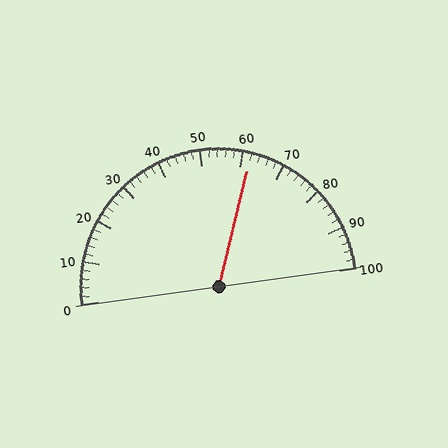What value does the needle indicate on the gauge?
The needle indicates approximately 62.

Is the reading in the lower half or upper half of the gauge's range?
The reading is in the upper half of the range (0 to 100).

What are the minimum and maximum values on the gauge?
The gauge ranges from 0 to 100.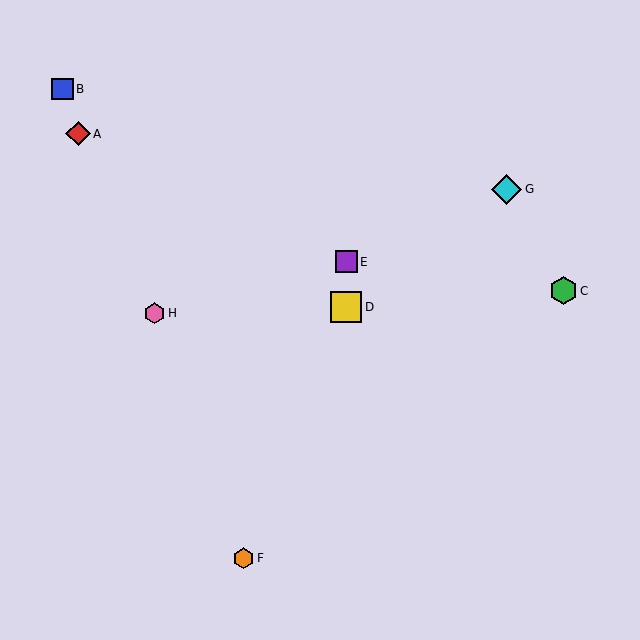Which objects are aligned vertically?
Objects D, E are aligned vertically.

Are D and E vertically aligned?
Yes, both are at x≈346.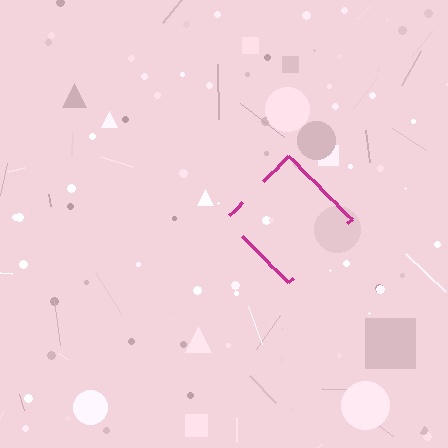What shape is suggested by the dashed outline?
The dashed outline suggests a diamond.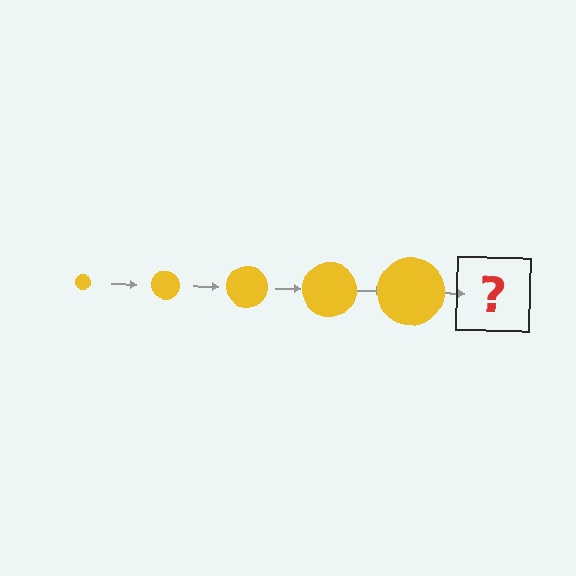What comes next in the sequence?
The next element should be a yellow circle, larger than the previous one.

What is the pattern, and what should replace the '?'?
The pattern is that the circle gets progressively larger each step. The '?' should be a yellow circle, larger than the previous one.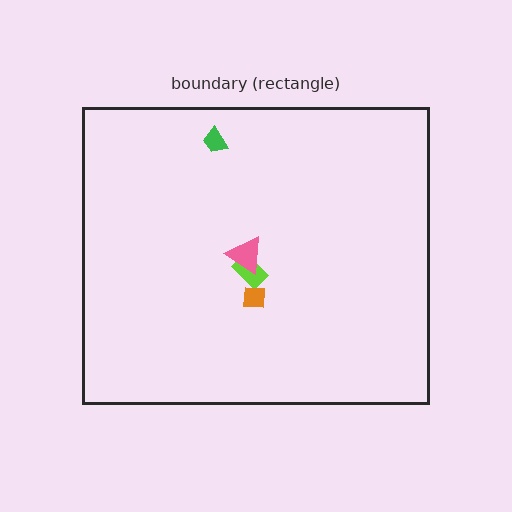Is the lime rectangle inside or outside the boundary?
Inside.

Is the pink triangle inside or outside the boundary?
Inside.